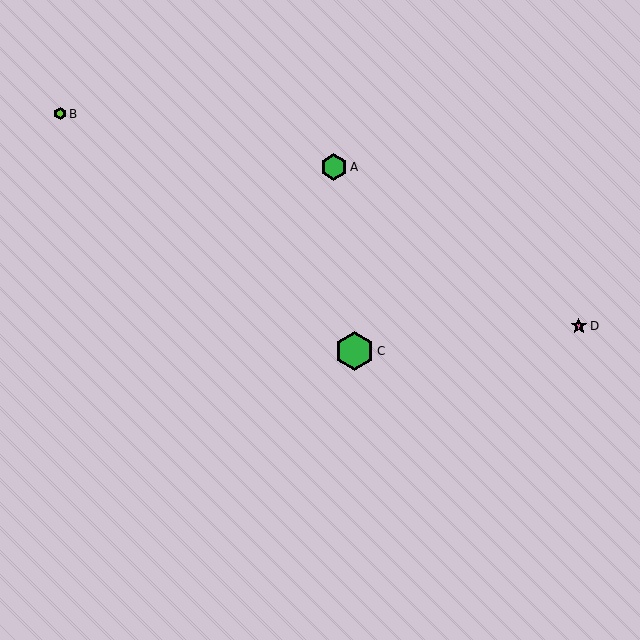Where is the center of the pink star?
The center of the pink star is at (579, 326).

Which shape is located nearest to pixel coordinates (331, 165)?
The green hexagon (labeled A) at (334, 167) is nearest to that location.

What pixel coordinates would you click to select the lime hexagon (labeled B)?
Click at (60, 114) to select the lime hexagon B.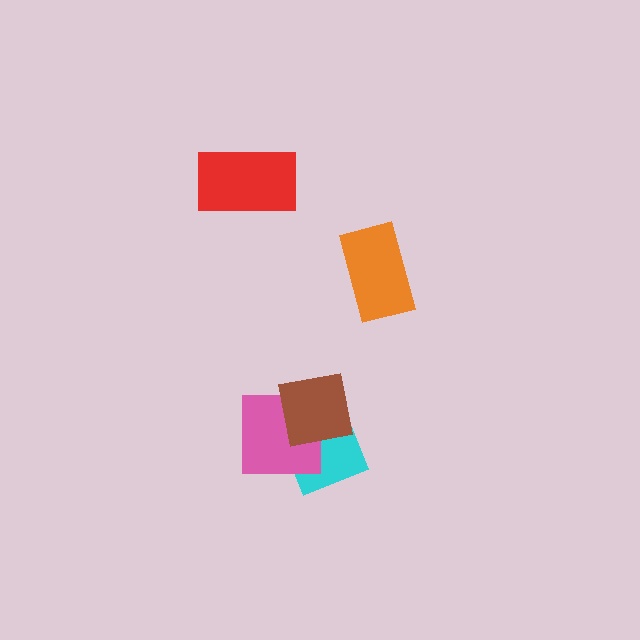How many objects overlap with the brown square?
2 objects overlap with the brown square.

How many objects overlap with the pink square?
2 objects overlap with the pink square.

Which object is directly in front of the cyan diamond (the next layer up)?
The pink square is directly in front of the cyan diamond.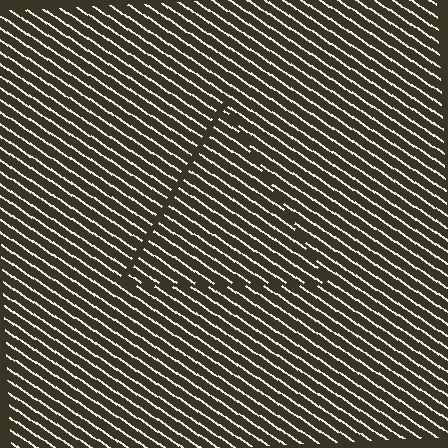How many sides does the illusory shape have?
3 sides — the line-ends trace a triangle.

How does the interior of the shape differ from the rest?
The interior of the shape contains the same grating, shifted by half a period — the contour is defined by the phase discontinuity where line-ends from the inner and outer gratings abut.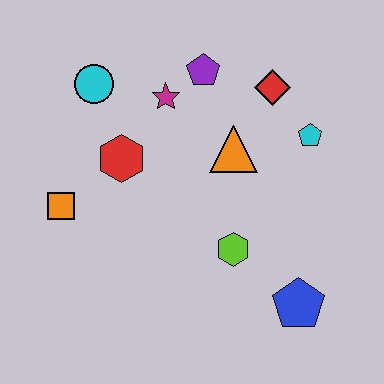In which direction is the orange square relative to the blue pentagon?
The orange square is to the left of the blue pentagon.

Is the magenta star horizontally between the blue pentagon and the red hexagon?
Yes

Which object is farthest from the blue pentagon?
The cyan circle is farthest from the blue pentagon.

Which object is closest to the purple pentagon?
The magenta star is closest to the purple pentagon.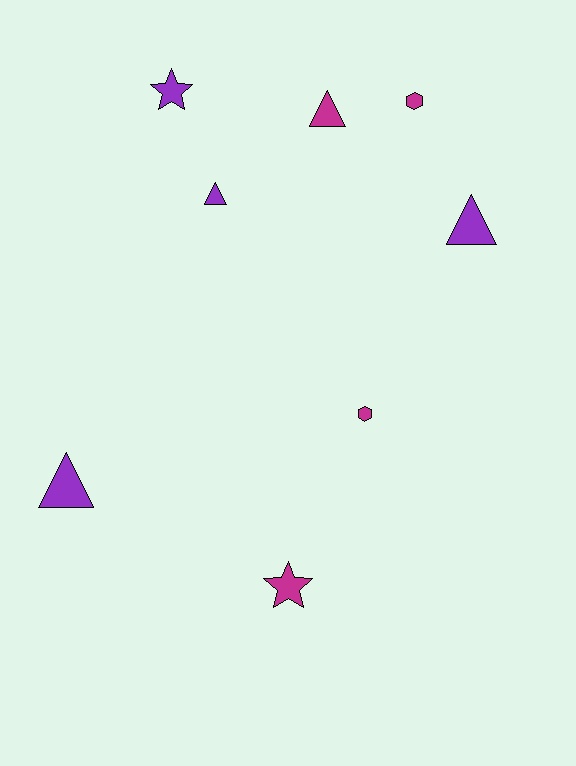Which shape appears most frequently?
Triangle, with 4 objects.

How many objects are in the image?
There are 8 objects.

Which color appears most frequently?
Magenta, with 4 objects.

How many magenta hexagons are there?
There are 2 magenta hexagons.